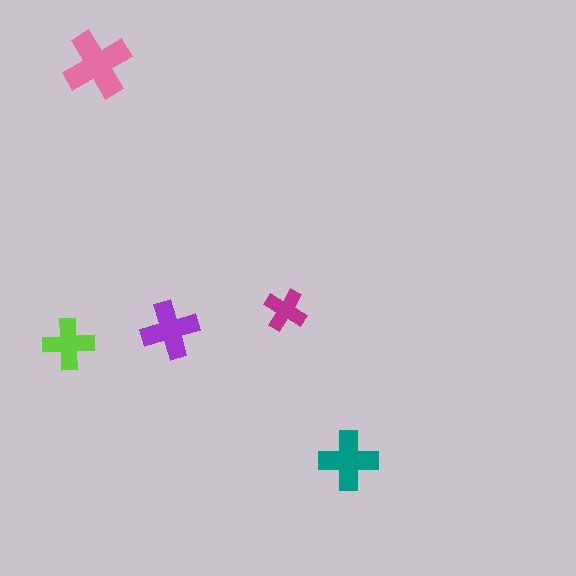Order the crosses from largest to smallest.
the pink one, the teal one, the purple one, the lime one, the magenta one.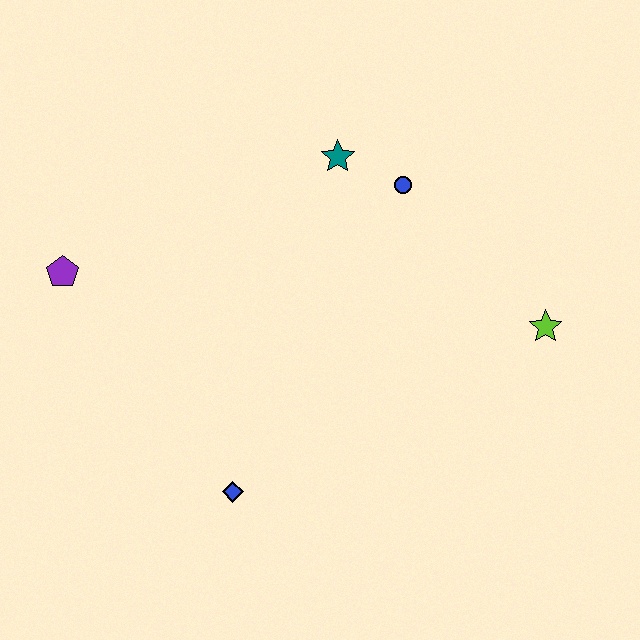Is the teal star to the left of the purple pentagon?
No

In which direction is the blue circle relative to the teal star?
The blue circle is to the right of the teal star.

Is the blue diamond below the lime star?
Yes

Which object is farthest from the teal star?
The blue diamond is farthest from the teal star.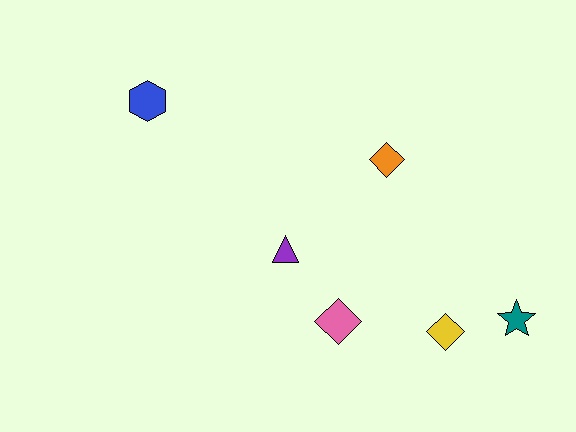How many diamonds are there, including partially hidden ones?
There are 3 diamonds.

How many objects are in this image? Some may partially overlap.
There are 6 objects.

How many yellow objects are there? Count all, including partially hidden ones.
There is 1 yellow object.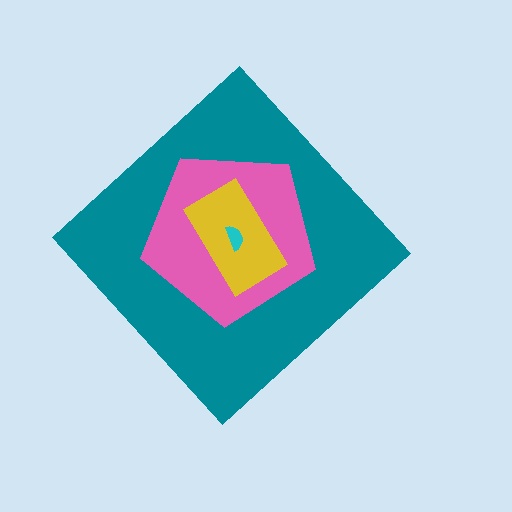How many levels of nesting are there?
4.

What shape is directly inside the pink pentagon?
The yellow rectangle.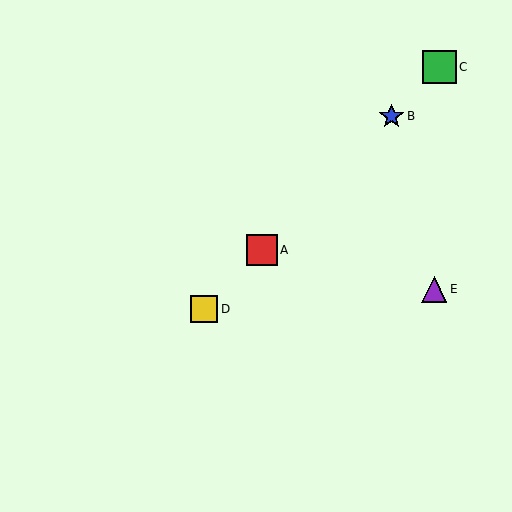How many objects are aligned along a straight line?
4 objects (A, B, C, D) are aligned along a straight line.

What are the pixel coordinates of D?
Object D is at (204, 309).